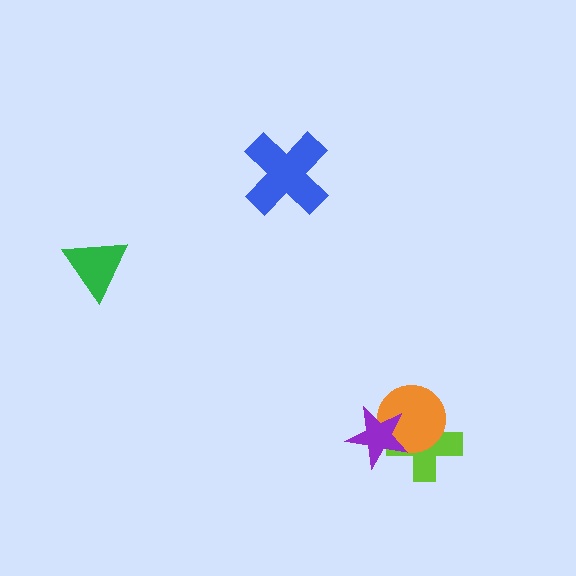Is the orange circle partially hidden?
Yes, it is partially covered by another shape.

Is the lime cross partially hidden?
Yes, it is partially covered by another shape.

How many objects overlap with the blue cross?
0 objects overlap with the blue cross.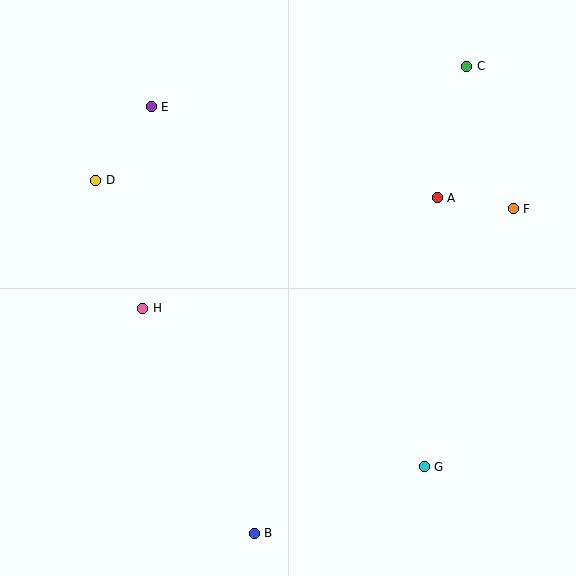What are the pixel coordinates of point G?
Point G is at (424, 467).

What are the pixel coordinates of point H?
Point H is at (143, 308).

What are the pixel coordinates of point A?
Point A is at (437, 198).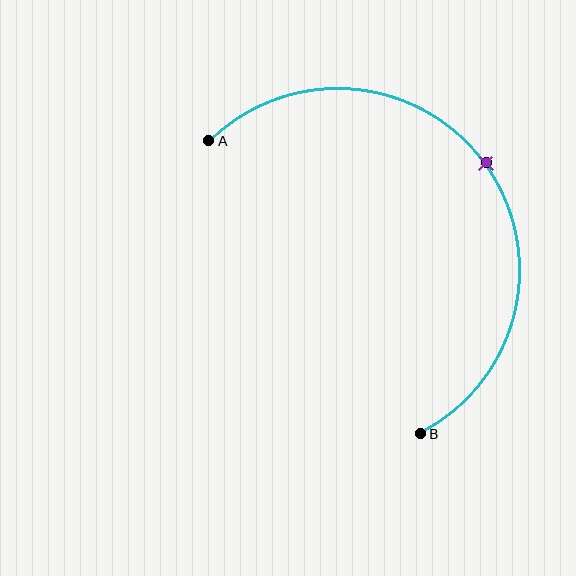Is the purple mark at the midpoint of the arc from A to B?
Yes. The purple mark lies on the arc at equal arc-length from both A and B — it is the arc midpoint.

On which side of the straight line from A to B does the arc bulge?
The arc bulges above and to the right of the straight line connecting A and B.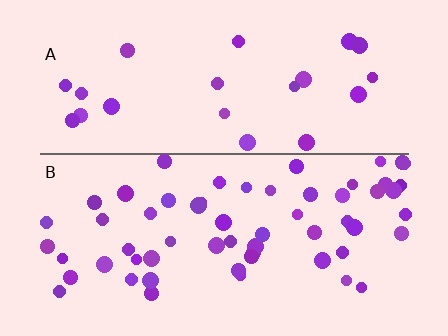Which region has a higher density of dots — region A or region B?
B (the bottom).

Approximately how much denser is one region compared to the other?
Approximately 2.5× — region B over region A.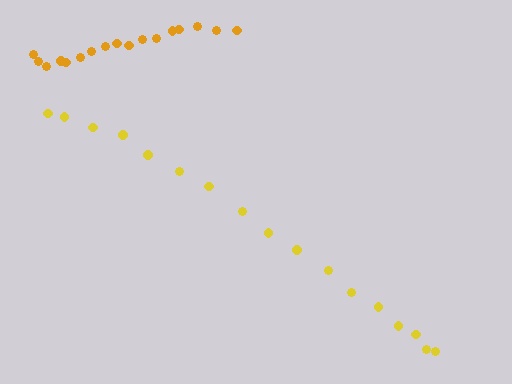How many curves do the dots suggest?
There are 2 distinct paths.